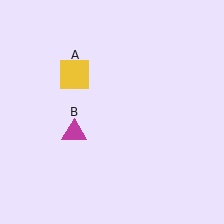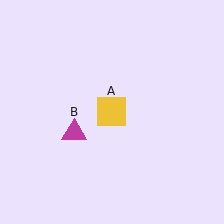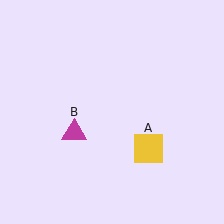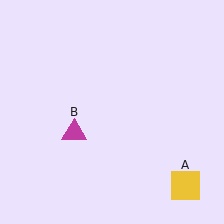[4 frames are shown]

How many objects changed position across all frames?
1 object changed position: yellow square (object A).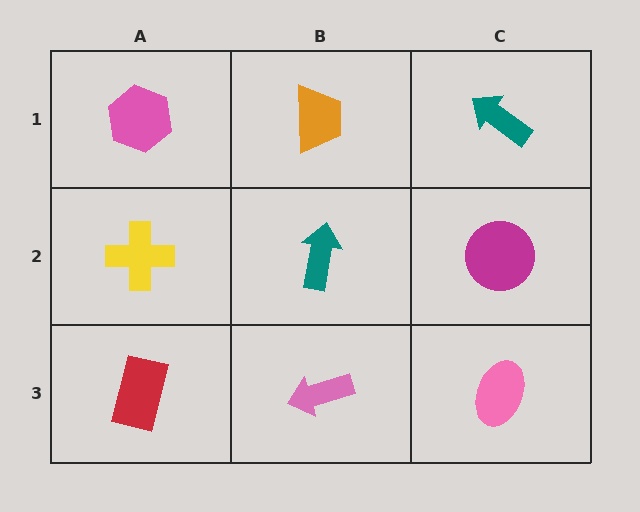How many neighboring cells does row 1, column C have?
2.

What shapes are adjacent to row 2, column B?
An orange trapezoid (row 1, column B), a pink arrow (row 3, column B), a yellow cross (row 2, column A), a magenta circle (row 2, column C).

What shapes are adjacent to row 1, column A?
A yellow cross (row 2, column A), an orange trapezoid (row 1, column B).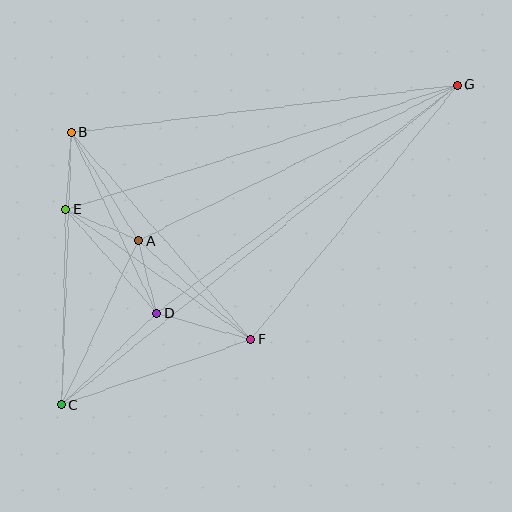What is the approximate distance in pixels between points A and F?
The distance between A and F is approximately 150 pixels.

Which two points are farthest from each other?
Points C and G are farthest from each other.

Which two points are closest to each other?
Points A and D are closest to each other.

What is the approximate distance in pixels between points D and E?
The distance between D and E is approximately 138 pixels.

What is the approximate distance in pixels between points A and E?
The distance between A and E is approximately 79 pixels.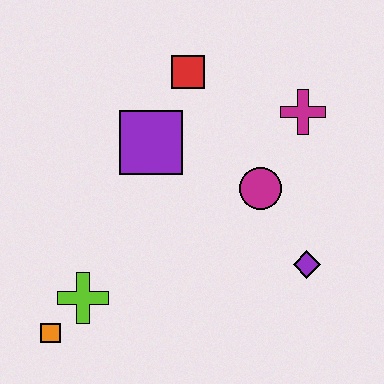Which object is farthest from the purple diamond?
The orange square is farthest from the purple diamond.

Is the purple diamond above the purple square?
No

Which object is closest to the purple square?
The red square is closest to the purple square.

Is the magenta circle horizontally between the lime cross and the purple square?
No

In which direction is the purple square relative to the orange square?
The purple square is above the orange square.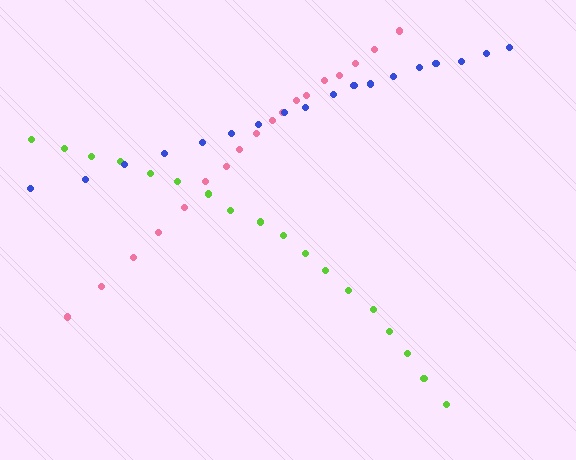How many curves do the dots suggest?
There are 3 distinct paths.